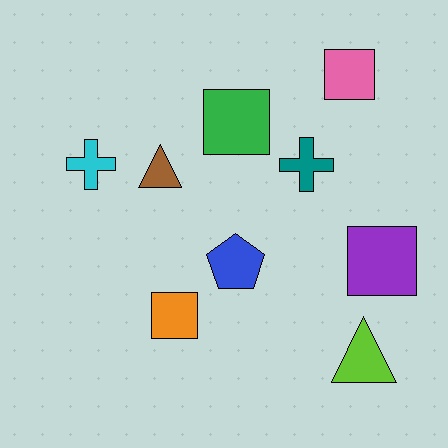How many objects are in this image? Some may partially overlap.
There are 9 objects.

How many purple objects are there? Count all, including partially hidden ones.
There is 1 purple object.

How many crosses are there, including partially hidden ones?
There are 2 crosses.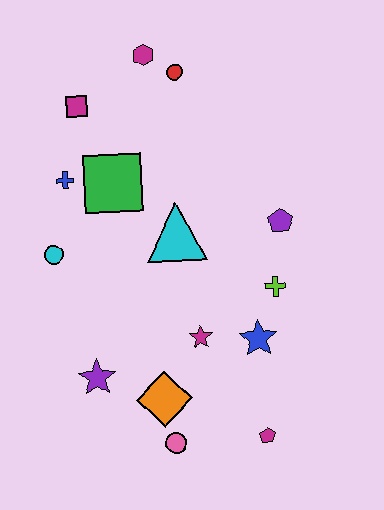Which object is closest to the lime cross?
The blue star is closest to the lime cross.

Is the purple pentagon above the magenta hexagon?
No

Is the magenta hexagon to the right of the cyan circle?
Yes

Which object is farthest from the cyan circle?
The magenta pentagon is farthest from the cyan circle.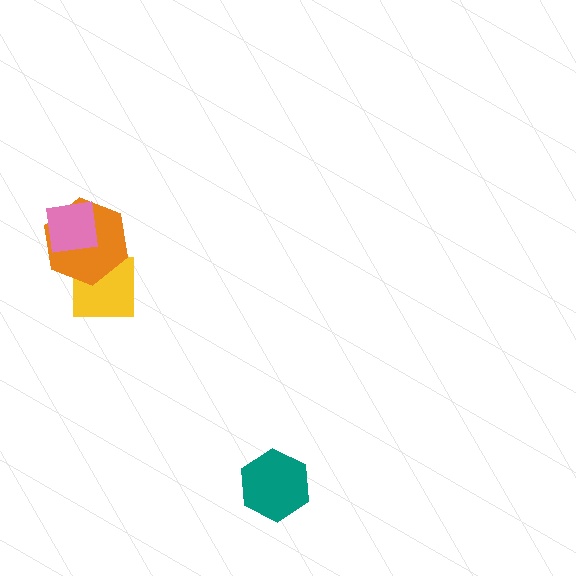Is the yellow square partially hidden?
Yes, it is partially covered by another shape.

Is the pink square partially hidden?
No, no other shape covers it.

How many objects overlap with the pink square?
1 object overlaps with the pink square.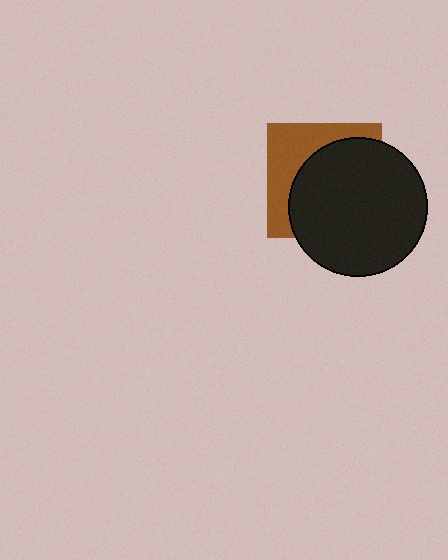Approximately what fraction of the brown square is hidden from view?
Roughly 63% of the brown square is hidden behind the black circle.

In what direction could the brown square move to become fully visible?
The brown square could move toward the upper-left. That would shift it out from behind the black circle entirely.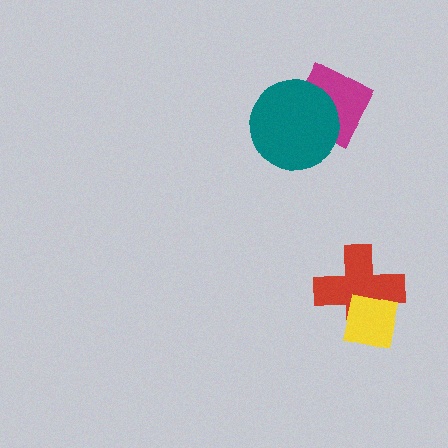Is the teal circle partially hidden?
No, no other shape covers it.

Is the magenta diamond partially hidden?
Yes, it is partially covered by another shape.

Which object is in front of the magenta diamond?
The teal circle is in front of the magenta diamond.